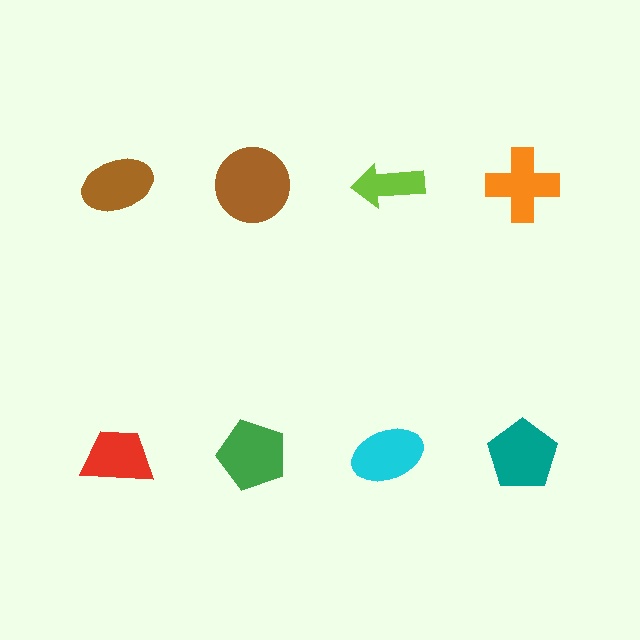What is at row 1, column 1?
A brown ellipse.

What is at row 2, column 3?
A cyan ellipse.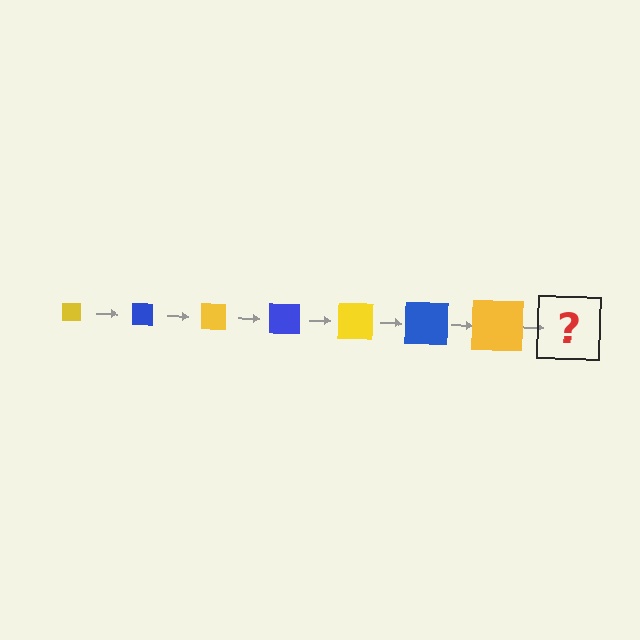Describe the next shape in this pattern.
It should be a blue square, larger than the previous one.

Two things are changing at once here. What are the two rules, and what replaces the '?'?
The two rules are that the square grows larger each step and the color cycles through yellow and blue. The '?' should be a blue square, larger than the previous one.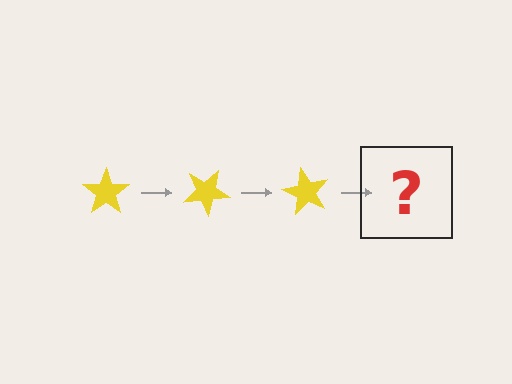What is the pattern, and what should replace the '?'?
The pattern is that the star rotates 30 degrees each step. The '?' should be a yellow star rotated 90 degrees.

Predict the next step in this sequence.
The next step is a yellow star rotated 90 degrees.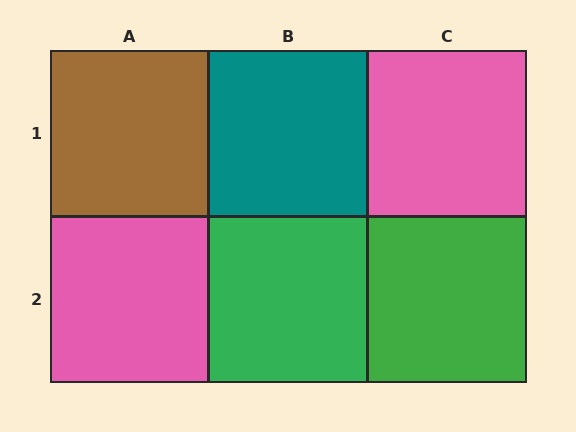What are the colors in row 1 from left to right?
Brown, teal, pink.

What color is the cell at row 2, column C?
Green.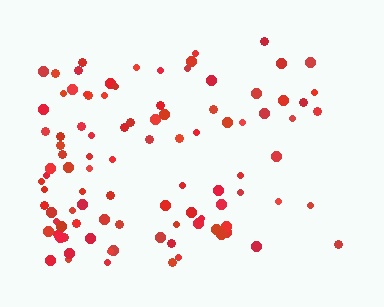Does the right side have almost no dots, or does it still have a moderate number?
Still a moderate number, just noticeably fewer than the left.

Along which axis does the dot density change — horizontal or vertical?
Horizontal.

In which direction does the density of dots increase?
From right to left, with the left side densest.